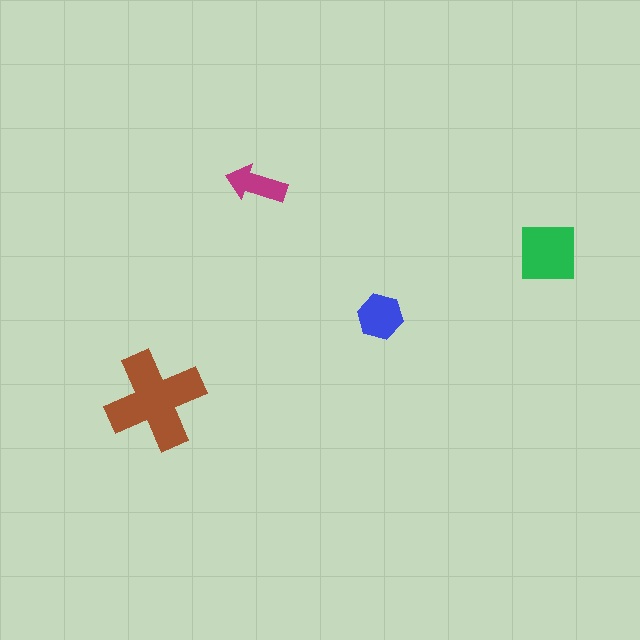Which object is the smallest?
The magenta arrow.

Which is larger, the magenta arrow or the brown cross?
The brown cross.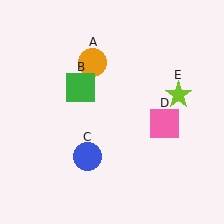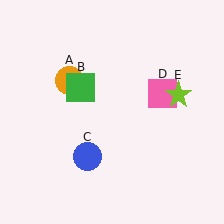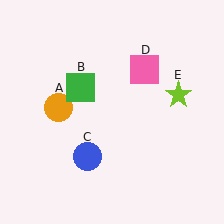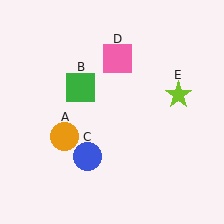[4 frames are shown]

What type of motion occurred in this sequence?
The orange circle (object A), pink square (object D) rotated counterclockwise around the center of the scene.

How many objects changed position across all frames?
2 objects changed position: orange circle (object A), pink square (object D).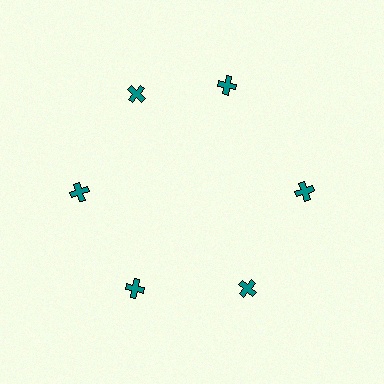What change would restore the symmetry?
The symmetry would be restored by rotating it back into even spacing with its neighbors so that all 6 crosses sit at equal angles and equal distance from the center.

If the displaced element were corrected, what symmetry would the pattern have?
It would have 6-fold rotational symmetry — the pattern would map onto itself every 60 degrees.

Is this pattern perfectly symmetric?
No. The 6 teal crosses are arranged in a ring, but one element near the 1 o'clock position is rotated out of alignment along the ring, breaking the 6-fold rotational symmetry.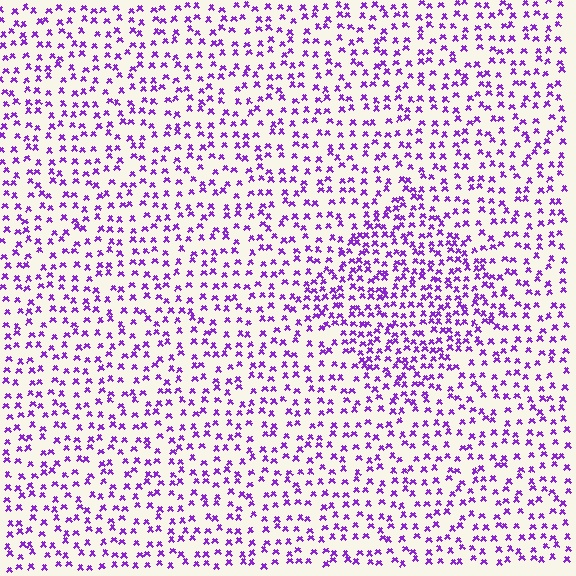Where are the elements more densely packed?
The elements are more densely packed inside the diamond boundary.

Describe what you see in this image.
The image contains small purple elements arranged at two different densities. A diamond-shaped region is visible where the elements are more densely packed than the surrounding area.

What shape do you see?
I see a diamond.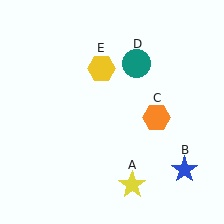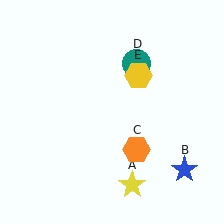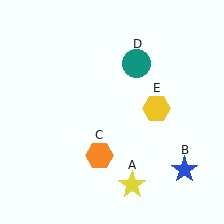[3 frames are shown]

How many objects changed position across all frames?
2 objects changed position: orange hexagon (object C), yellow hexagon (object E).